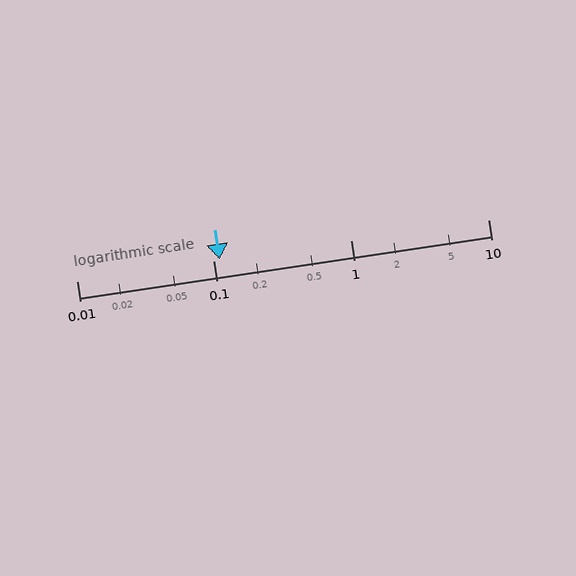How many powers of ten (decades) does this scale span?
The scale spans 3 decades, from 0.01 to 10.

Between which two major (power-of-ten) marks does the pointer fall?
The pointer is between 0.1 and 1.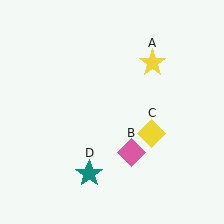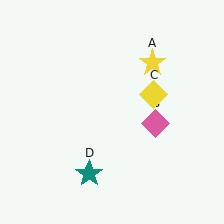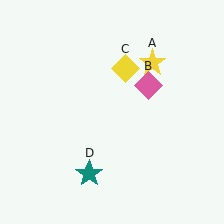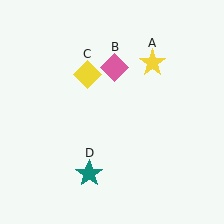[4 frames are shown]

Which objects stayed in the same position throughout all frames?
Yellow star (object A) and teal star (object D) remained stationary.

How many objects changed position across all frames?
2 objects changed position: pink diamond (object B), yellow diamond (object C).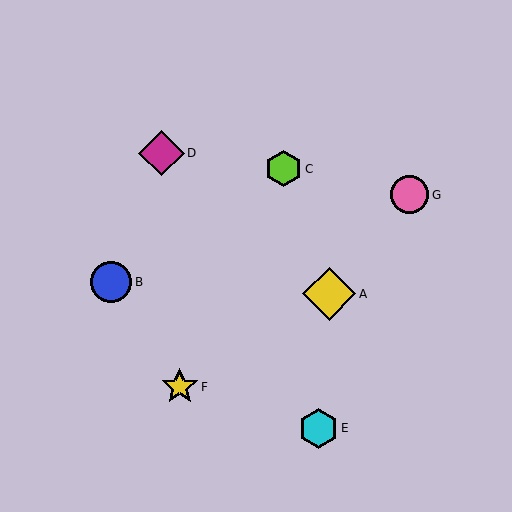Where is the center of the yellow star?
The center of the yellow star is at (180, 387).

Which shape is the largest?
The yellow diamond (labeled A) is the largest.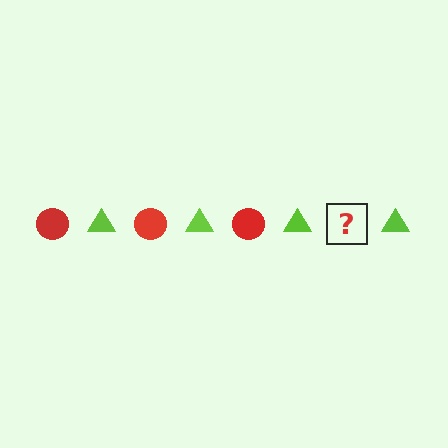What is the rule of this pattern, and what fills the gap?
The rule is that the pattern alternates between red circle and lime triangle. The gap should be filled with a red circle.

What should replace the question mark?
The question mark should be replaced with a red circle.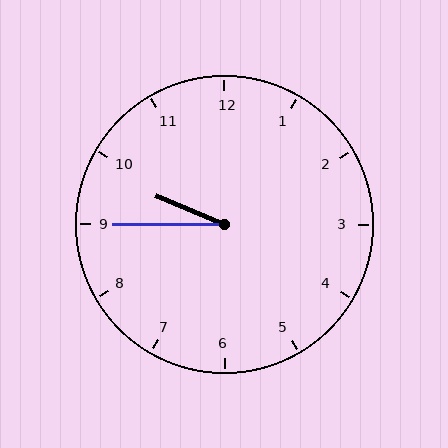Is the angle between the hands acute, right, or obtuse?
It is acute.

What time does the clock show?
9:45.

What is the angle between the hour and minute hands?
Approximately 22 degrees.